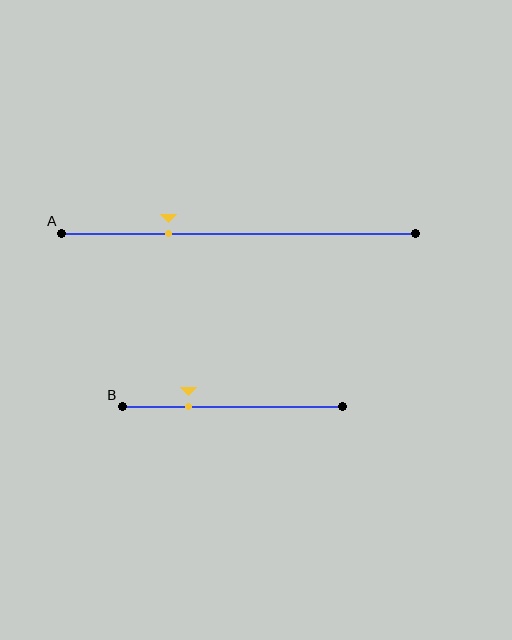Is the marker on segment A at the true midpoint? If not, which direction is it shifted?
No, the marker on segment A is shifted to the left by about 20% of the segment length.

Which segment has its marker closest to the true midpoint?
Segment A has its marker closest to the true midpoint.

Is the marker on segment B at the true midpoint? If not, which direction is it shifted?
No, the marker on segment B is shifted to the left by about 20% of the segment length.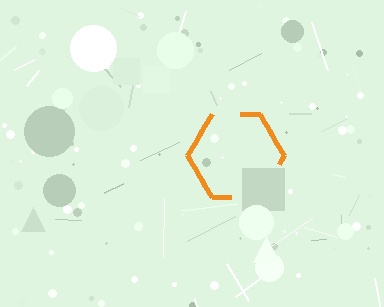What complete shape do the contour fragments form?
The contour fragments form a hexagon.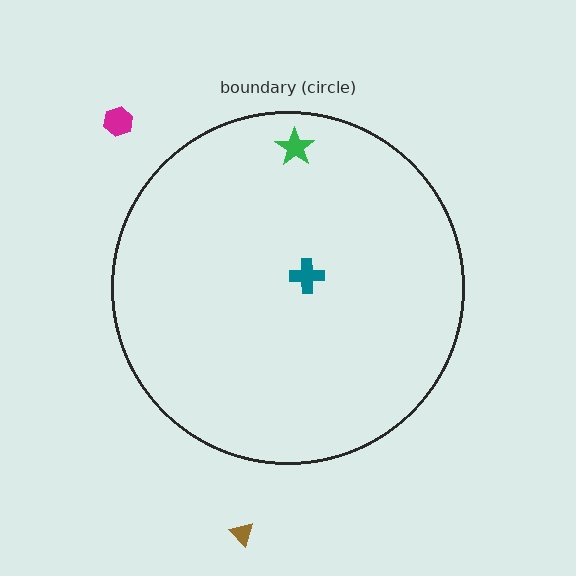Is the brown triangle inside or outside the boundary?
Outside.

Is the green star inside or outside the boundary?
Inside.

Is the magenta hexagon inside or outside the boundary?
Outside.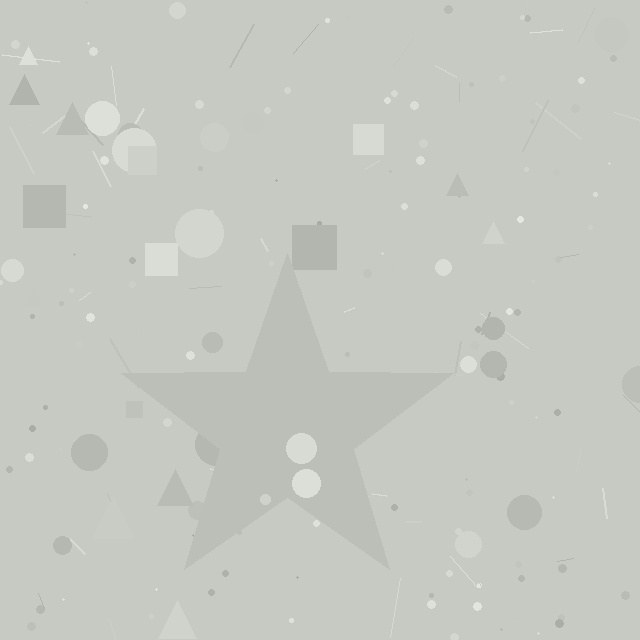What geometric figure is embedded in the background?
A star is embedded in the background.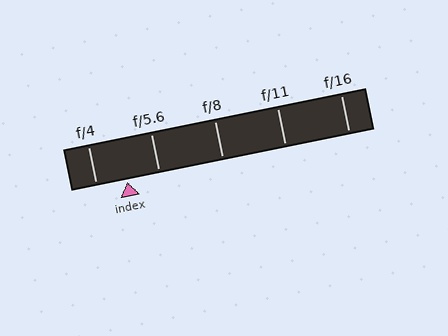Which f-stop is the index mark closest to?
The index mark is closest to f/4.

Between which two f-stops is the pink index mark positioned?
The index mark is between f/4 and f/5.6.